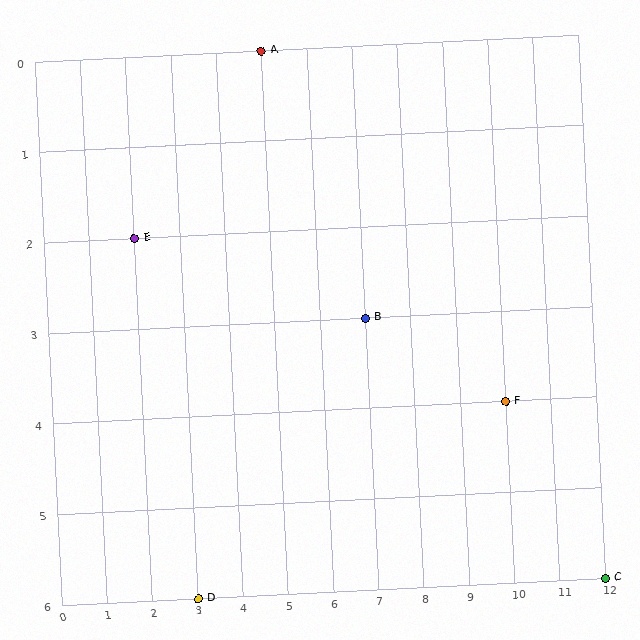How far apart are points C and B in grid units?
Points C and B are 5 columns and 3 rows apart (about 5.8 grid units diagonally).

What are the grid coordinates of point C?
Point C is at grid coordinates (12, 6).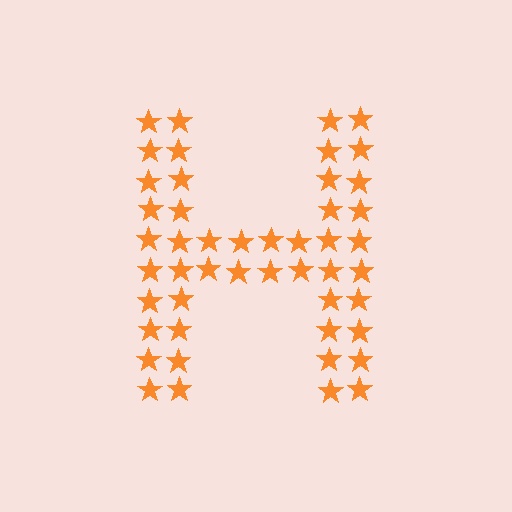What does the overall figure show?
The overall figure shows the letter H.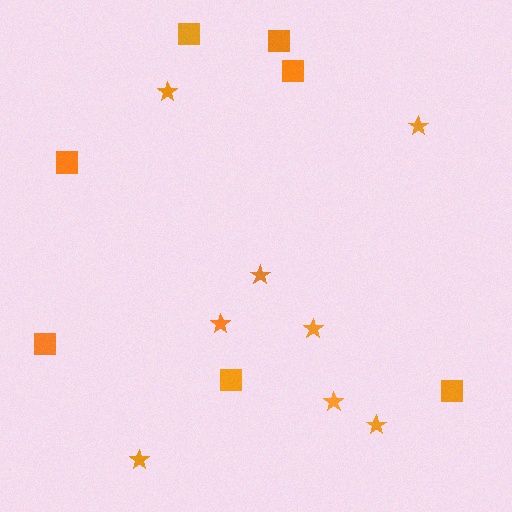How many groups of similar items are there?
There are 2 groups: one group of squares (7) and one group of stars (8).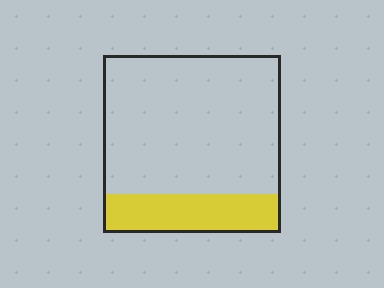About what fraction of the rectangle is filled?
About one fifth (1/5).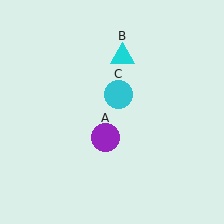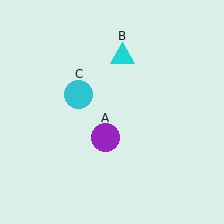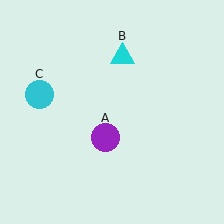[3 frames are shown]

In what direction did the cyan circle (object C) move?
The cyan circle (object C) moved left.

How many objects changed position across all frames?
1 object changed position: cyan circle (object C).